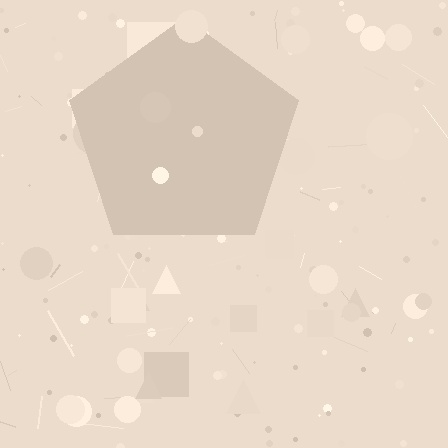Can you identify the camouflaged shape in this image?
The camouflaged shape is a pentagon.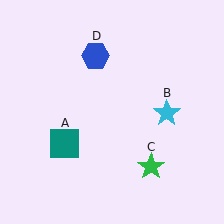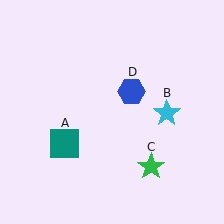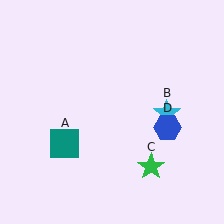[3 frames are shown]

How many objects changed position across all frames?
1 object changed position: blue hexagon (object D).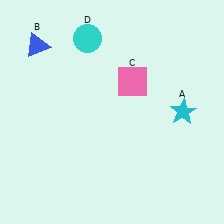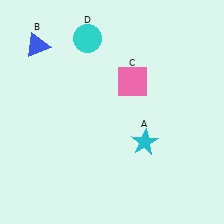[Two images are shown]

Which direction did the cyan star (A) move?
The cyan star (A) moved left.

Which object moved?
The cyan star (A) moved left.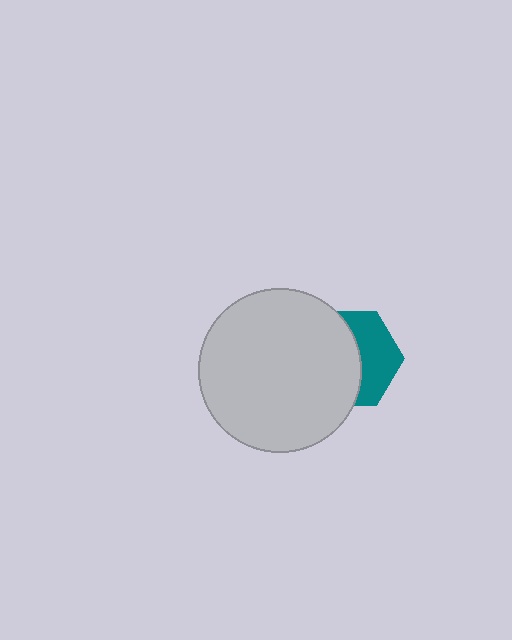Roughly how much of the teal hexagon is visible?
A small part of it is visible (roughly 42%).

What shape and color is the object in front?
The object in front is a light gray circle.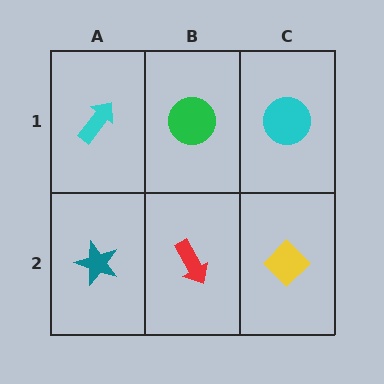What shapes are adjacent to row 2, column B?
A green circle (row 1, column B), a teal star (row 2, column A), a yellow diamond (row 2, column C).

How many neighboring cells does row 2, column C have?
2.